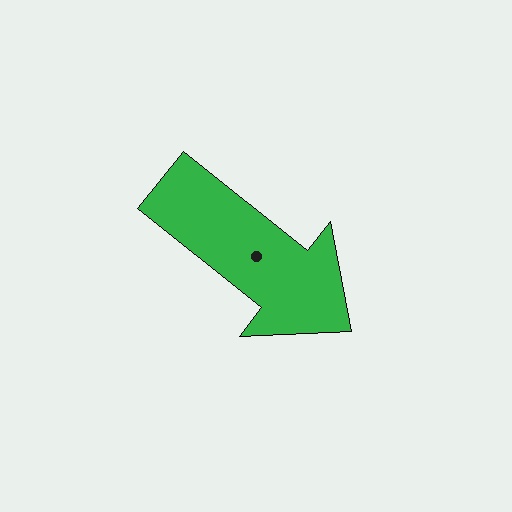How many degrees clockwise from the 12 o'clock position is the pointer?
Approximately 128 degrees.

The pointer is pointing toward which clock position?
Roughly 4 o'clock.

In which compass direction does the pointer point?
Southeast.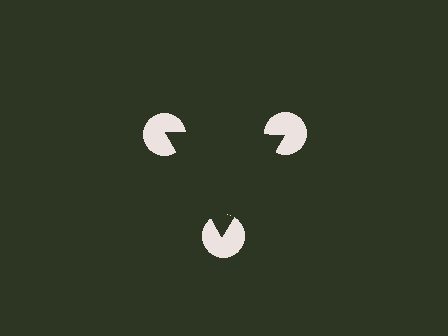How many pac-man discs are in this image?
There are 3 — one at each vertex of the illusory triangle.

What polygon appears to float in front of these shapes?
An illusory triangle — its edges are inferred from the aligned wedge cuts in the pac-man discs, not physically drawn.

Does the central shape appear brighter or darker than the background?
It typically appears slightly darker than the background, even though no actual brightness change is drawn.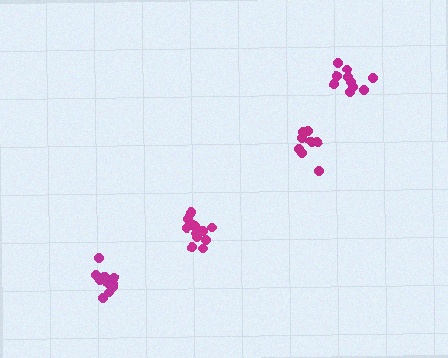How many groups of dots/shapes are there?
There are 4 groups.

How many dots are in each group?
Group 1: 10 dots, Group 2: 13 dots, Group 3: 14 dots, Group 4: 10 dots (47 total).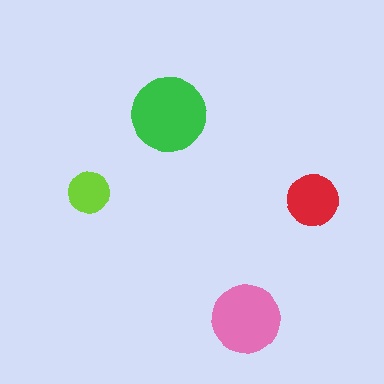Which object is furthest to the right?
The red circle is rightmost.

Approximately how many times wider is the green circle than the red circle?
About 1.5 times wider.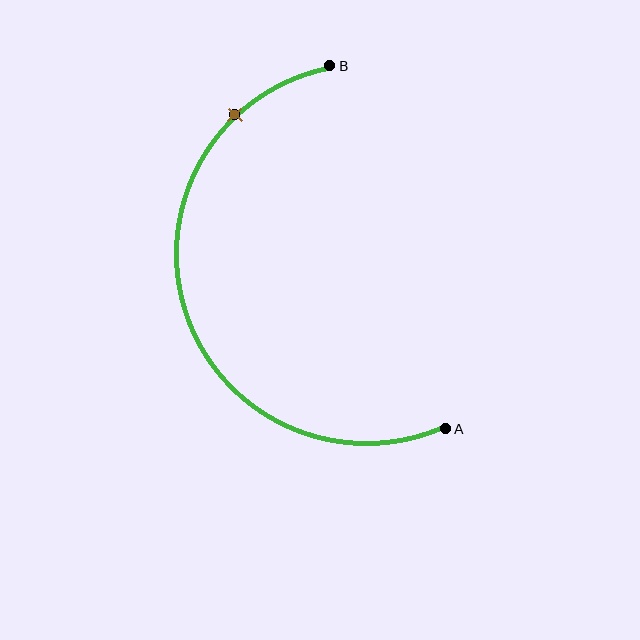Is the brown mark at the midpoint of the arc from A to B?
No. The brown mark lies on the arc but is closer to endpoint B. The arc midpoint would be at the point on the curve equidistant along the arc from both A and B.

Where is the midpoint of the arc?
The arc midpoint is the point on the curve farthest from the straight line joining A and B. It sits to the left of that line.